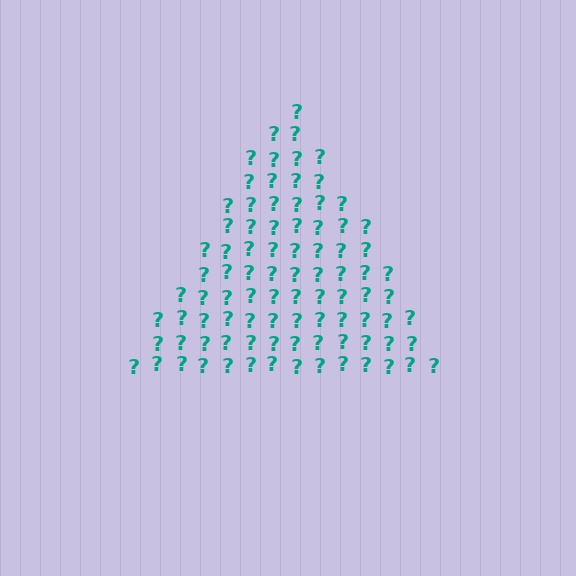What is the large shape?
The large shape is a triangle.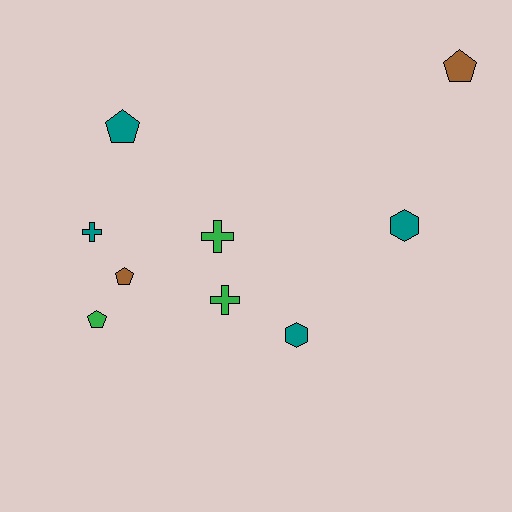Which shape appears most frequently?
Pentagon, with 4 objects.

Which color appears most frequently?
Teal, with 4 objects.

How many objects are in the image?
There are 9 objects.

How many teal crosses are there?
There is 1 teal cross.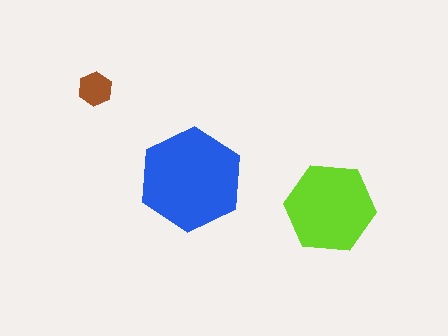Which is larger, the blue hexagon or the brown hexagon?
The blue one.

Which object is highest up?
The brown hexagon is topmost.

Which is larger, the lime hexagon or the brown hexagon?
The lime one.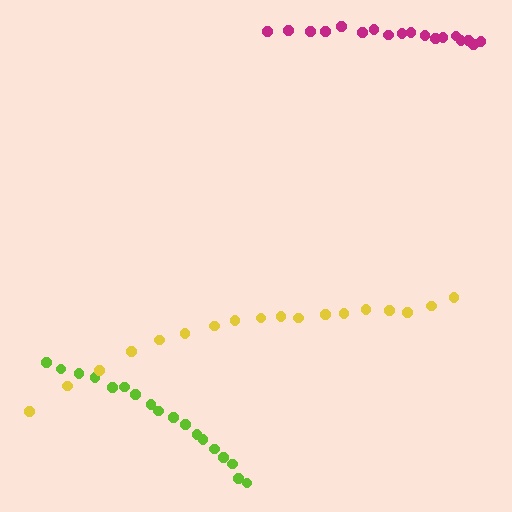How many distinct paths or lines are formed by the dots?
There are 3 distinct paths.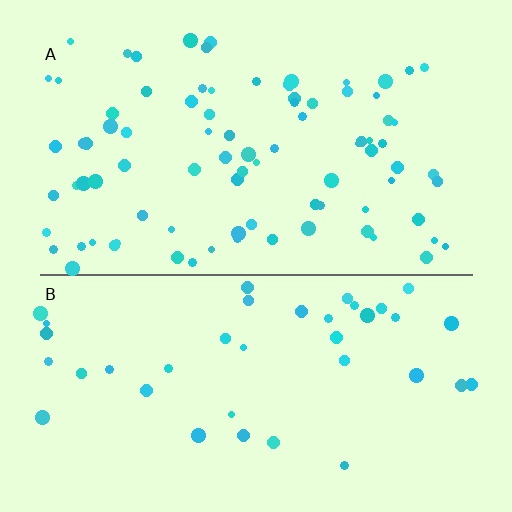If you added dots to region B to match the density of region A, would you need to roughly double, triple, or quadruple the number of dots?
Approximately double.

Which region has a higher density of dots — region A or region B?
A (the top).